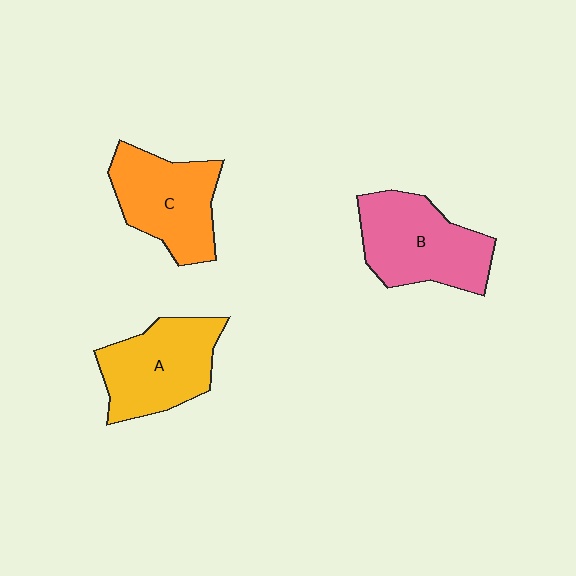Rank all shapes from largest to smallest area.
From largest to smallest: B (pink), A (yellow), C (orange).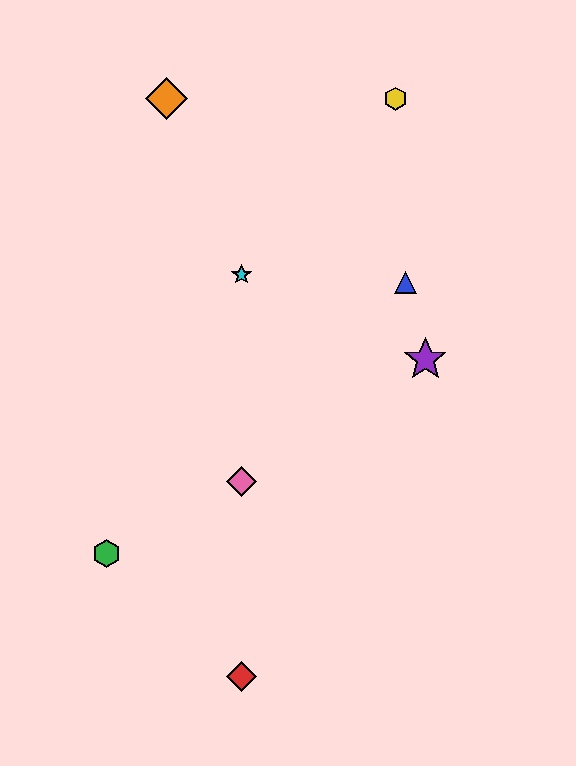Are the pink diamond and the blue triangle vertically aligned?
No, the pink diamond is at x≈242 and the blue triangle is at x≈406.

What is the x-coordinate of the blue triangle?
The blue triangle is at x≈406.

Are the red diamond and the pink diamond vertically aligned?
Yes, both are at x≈242.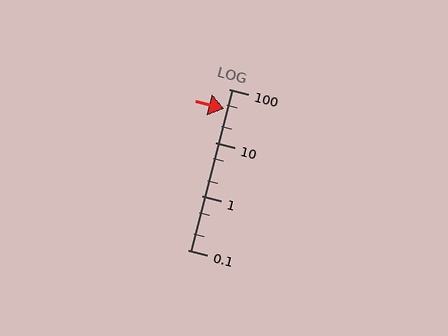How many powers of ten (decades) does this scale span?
The scale spans 3 decades, from 0.1 to 100.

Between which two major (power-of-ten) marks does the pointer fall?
The pointer is between 10 and 100.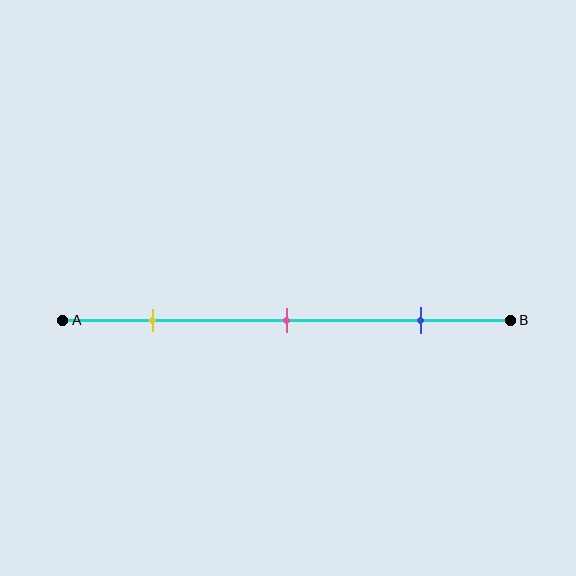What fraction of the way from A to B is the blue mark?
The blue mark is approximately 80% (0.8) of the way from A to B.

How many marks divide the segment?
There are 3 marks dividing the segment.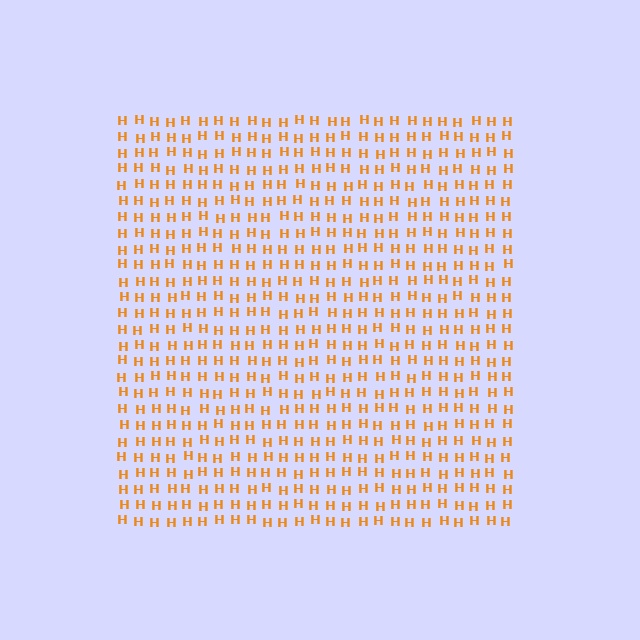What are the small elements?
The small elements are letter H's.